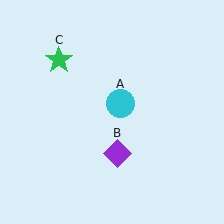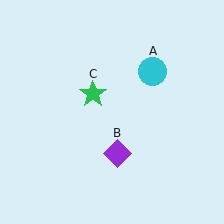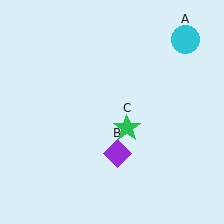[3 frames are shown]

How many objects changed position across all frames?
2 objects changed position: cyan circle (object A), green star (object C).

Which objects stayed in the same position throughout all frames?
Purple diamond (object B) remained stationary.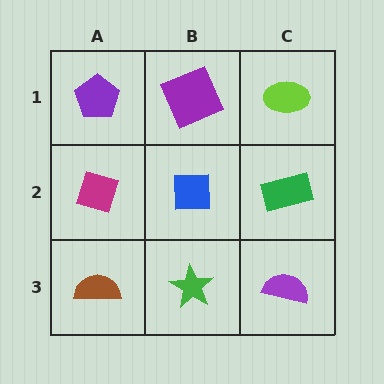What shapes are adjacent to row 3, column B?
A blue square (row 2, column B), a brown semicircle (row 3, column A), a purple semicircle (row 3, column C).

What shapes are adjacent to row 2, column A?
A purple pentagon (row 1, column A), a brown semicircle (row 3, column A), a blue square (row 2, column B).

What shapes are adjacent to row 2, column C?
A lime ellipse (row 1, column C), a purple semicircle (row 3, column C), a blue square (row 2, column B).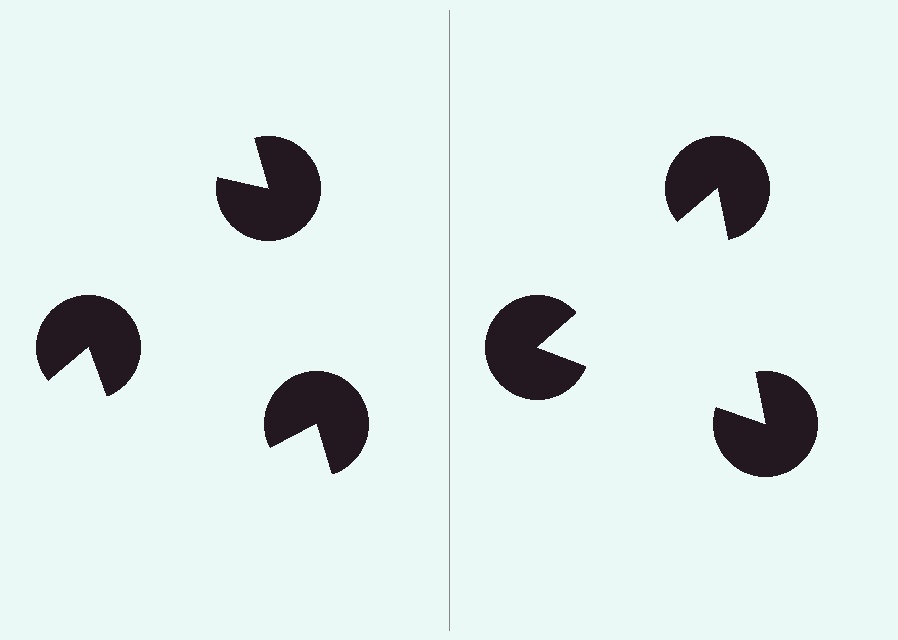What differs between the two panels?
The pac-man discs are positioned identically on both sides; only the wedge orientations differ. On the right they align to a triangle; on the left they are misaligned.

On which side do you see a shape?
An illusory triangle appears on the right side. On the left side the wedge cuts are rotated, so no coherent shape forms.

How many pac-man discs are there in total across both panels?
6 — 3 on each side.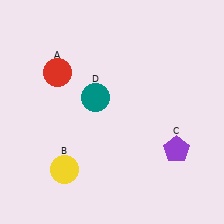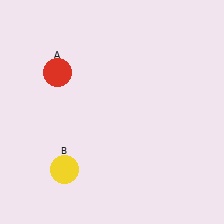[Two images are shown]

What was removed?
The purple pentagon (C), the teal circle (D) were removed in Image 2.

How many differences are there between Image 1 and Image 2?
There are 2 differences between the two images.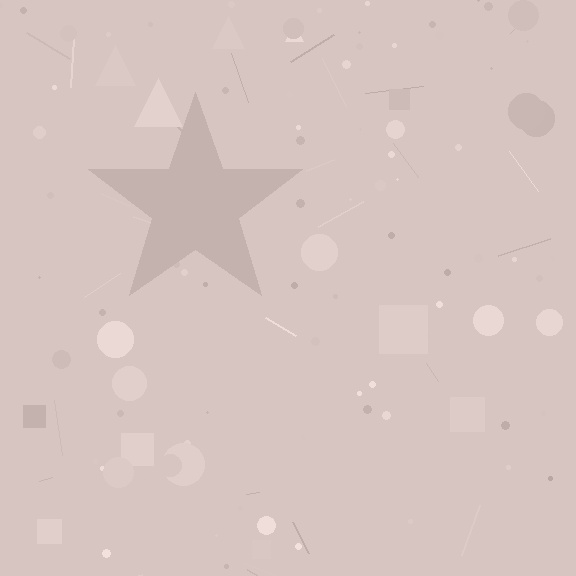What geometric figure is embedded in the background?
A star is embedded in the background.